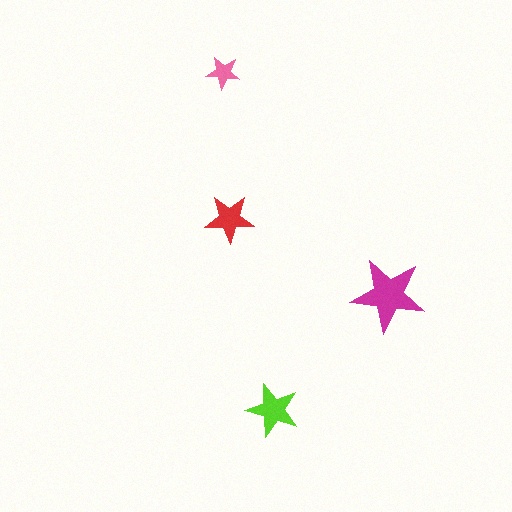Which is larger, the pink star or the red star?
The red one.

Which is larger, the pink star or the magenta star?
The magenta one.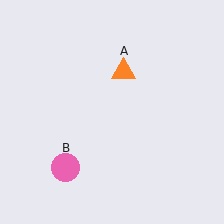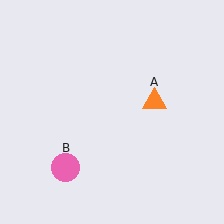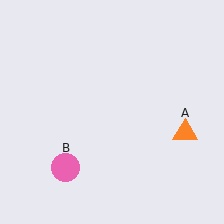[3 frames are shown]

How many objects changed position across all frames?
1 object changed position: orange triangle (object A).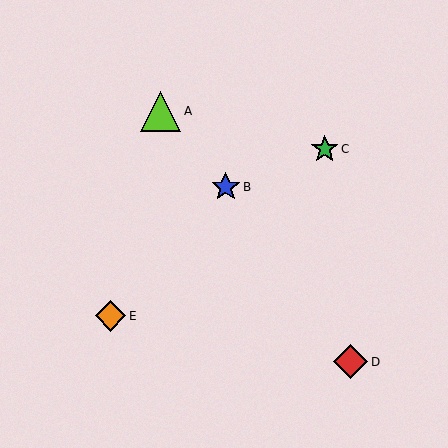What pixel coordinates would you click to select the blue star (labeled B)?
Click at (226, 187) to select the blue star B.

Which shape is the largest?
The lime triangle (labeled A) is the largest.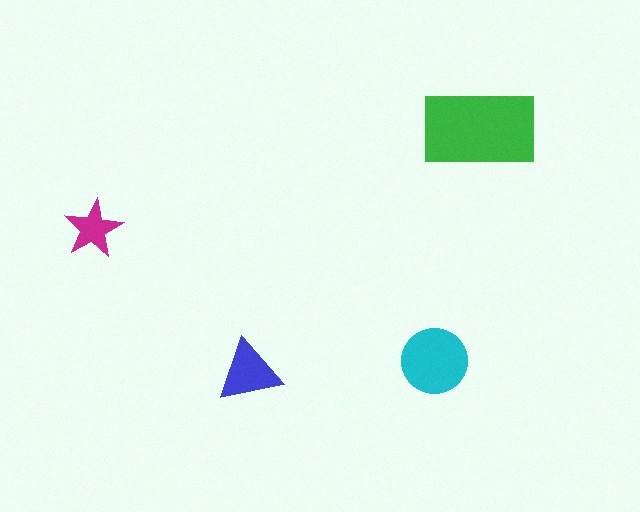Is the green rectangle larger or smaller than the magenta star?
Larger.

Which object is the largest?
The green rectangle.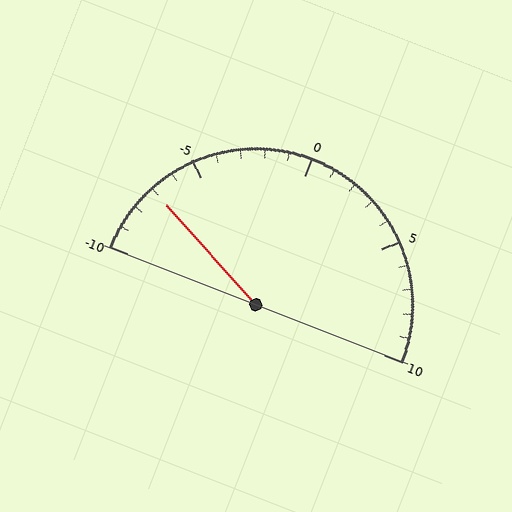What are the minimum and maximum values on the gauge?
The gauge ranges from -10 to 10.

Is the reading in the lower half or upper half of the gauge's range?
The reading is in the lower half of the range (-10 to 10).